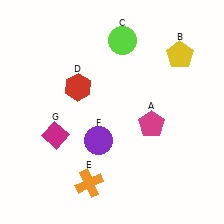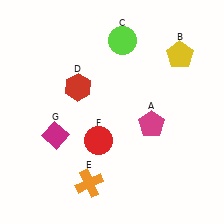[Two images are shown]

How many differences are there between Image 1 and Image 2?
There is 1 difference between the two images.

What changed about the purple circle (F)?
In Image 1, F is purple. In Image 2, it changed to red.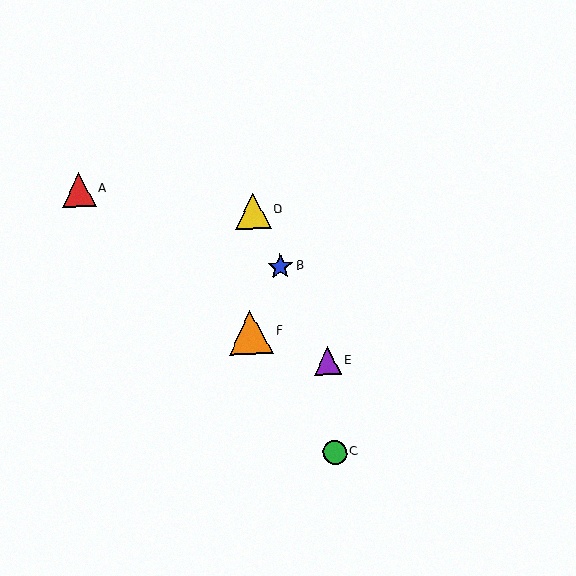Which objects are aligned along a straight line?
Objects B, D, E are aligned along a straight line.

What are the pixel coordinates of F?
Object F is at (251, 332).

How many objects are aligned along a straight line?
3 objects (B, D, E) are aligned along a straight line.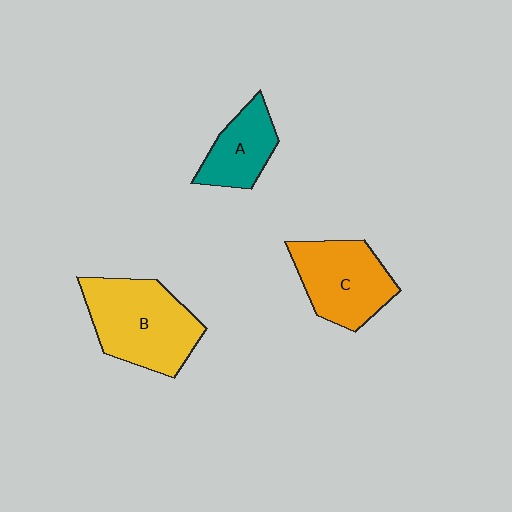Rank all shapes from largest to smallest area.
From largest to smallest: B (yellow), C (orange), A (teal).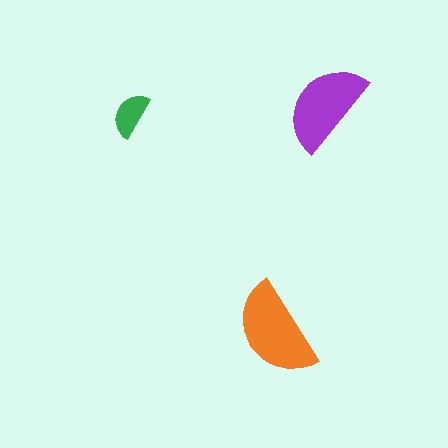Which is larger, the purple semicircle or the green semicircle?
The purple one.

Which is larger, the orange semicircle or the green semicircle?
The orange one.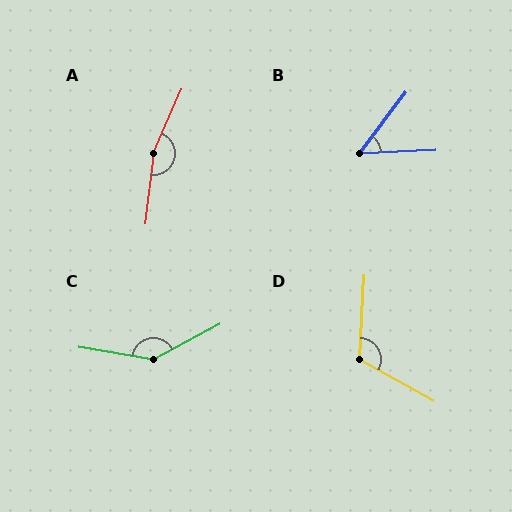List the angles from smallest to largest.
B (50°), D (116°), C (142°), A (163°).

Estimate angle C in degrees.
Approximately 142 degrees.